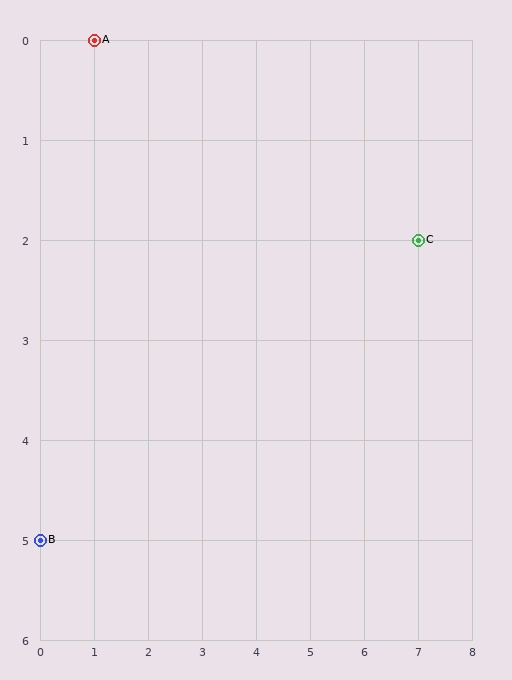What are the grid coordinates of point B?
Point B is at grid coordinates (0, 5).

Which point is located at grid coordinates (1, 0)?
Point A is at (1, 0).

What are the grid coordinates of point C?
Point C is at grid coordinates (7, 2).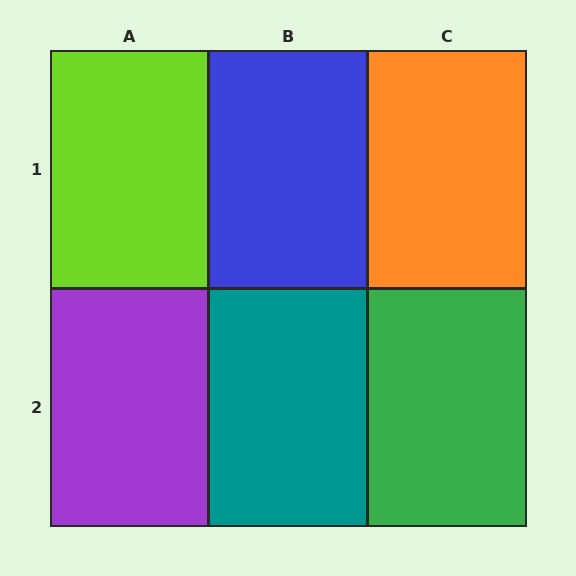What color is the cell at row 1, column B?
Blue.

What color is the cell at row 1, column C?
Orange.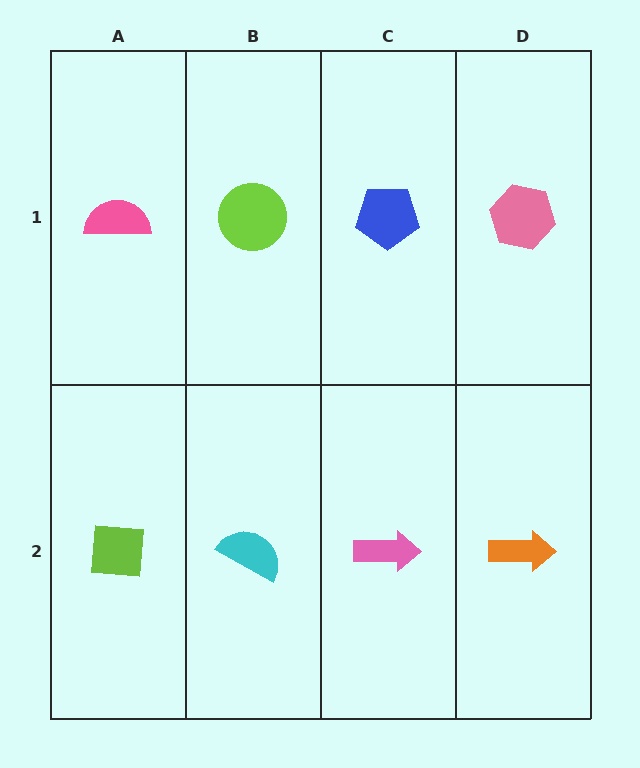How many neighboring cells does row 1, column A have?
2.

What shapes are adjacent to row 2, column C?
A blue pentagon (row 1, column C), a cyan semicircle (row 2, column B), an orange arrow (row 2, column D).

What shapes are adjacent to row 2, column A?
A pink semicircle (row 1, column A), a cyan semicircle (row 2, column B).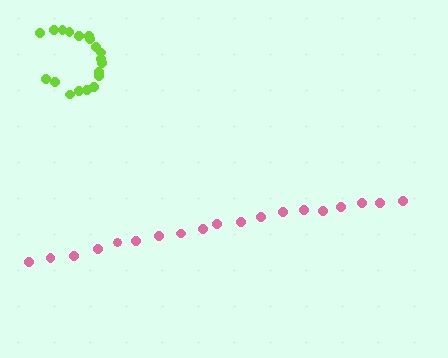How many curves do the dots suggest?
There are 2 distinct paths.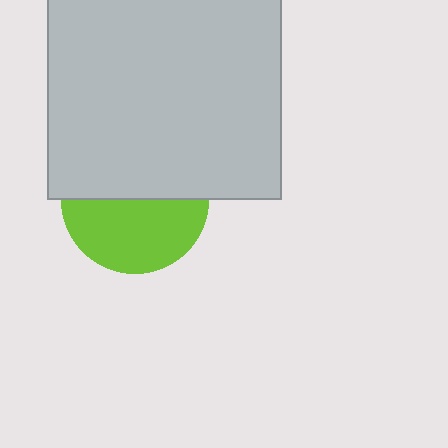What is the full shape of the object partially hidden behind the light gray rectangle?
The partially hidden object is a lime circle.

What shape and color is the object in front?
The object in front is a light gray rectangle.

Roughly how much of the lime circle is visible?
About half of it is visible (roughly 50%).